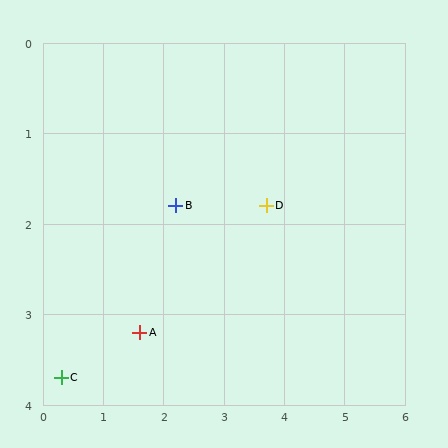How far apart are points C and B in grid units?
Points C and B are about 2.7 grid units apart.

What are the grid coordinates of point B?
Point B is at approximately (2.2, 1.8).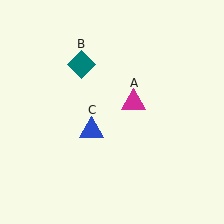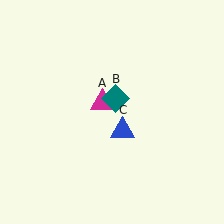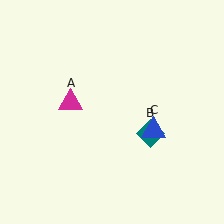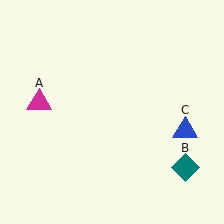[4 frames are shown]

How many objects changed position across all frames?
3 objects changed position: magenta triangle (object A), teal diamond (object B), blue triangle (object C).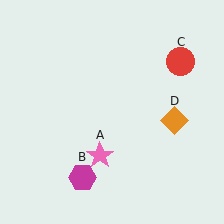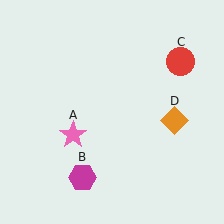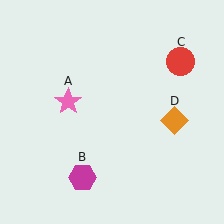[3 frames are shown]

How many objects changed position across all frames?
1 object changed position: pink star (object A).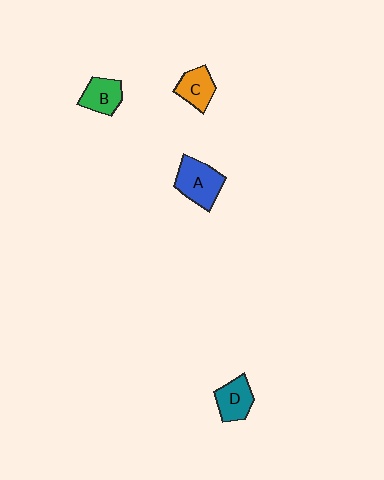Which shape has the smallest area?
Shape C (orange).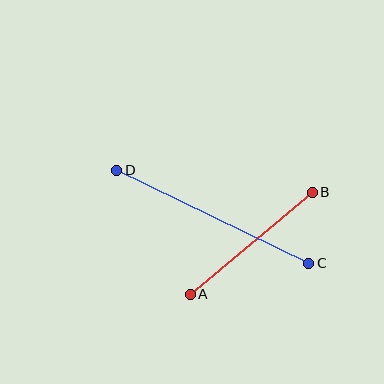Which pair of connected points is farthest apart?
Points C and D are farthest apart.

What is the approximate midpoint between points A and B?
The midpoint is at approximately (251, 243) pixels.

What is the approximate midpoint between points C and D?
The midpoint is at approximately (213, 217) pixels.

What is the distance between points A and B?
The distance is approximately 159 pixels.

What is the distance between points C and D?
The distance is approximately 213 pixels.